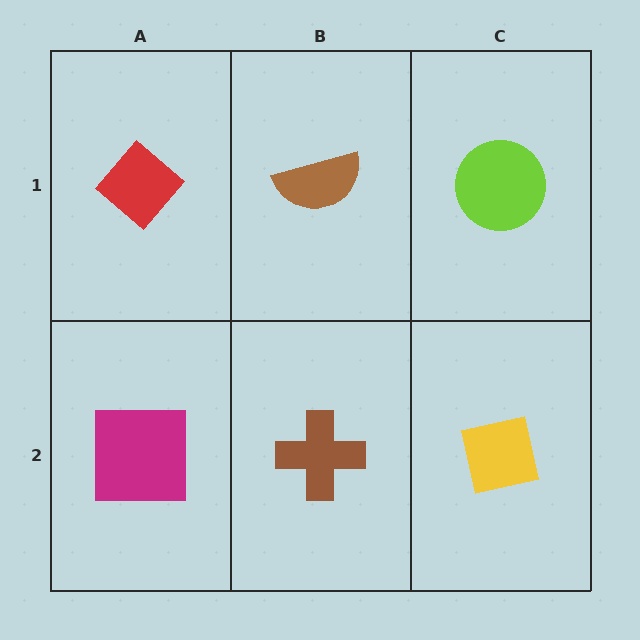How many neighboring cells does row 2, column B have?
3.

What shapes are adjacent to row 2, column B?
A brown semicircle (row 1, column B), a magenta square (row 2, column A), a yellow square (row 2, column C).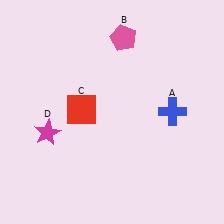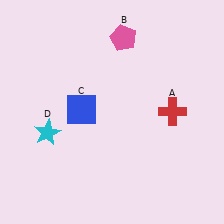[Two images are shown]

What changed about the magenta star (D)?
In Image 1, D is magenta. In Image 2, it changed to cyan.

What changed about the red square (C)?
In Image 1, C is red. In Image 2, it changed to blue.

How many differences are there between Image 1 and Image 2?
There are 3 differences between the two images.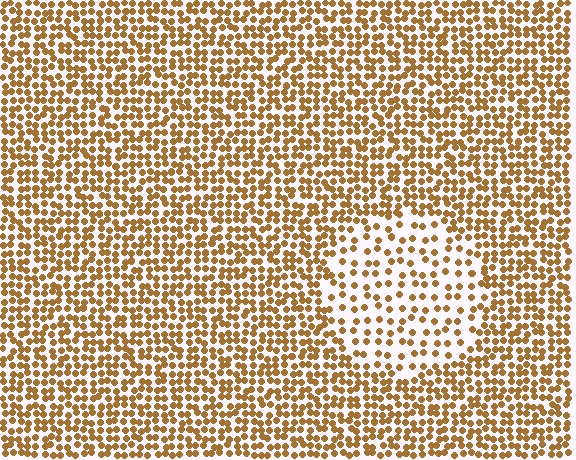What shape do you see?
I see a circle.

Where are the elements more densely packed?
The elements are more densely packed outside the circle boundary.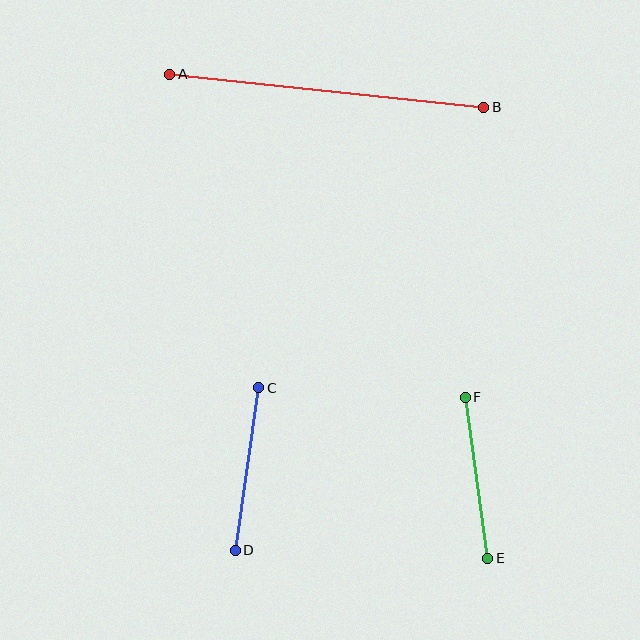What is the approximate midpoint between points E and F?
The midpoint is at approximately (477, 478) pixels.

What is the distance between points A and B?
The distance is approximately 315 pixels.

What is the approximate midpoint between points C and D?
The midpoint is at approximately (247, 469) pixels.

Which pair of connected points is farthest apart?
Points A and B are farthest apart.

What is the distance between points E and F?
The distance is approximately 163 pixels.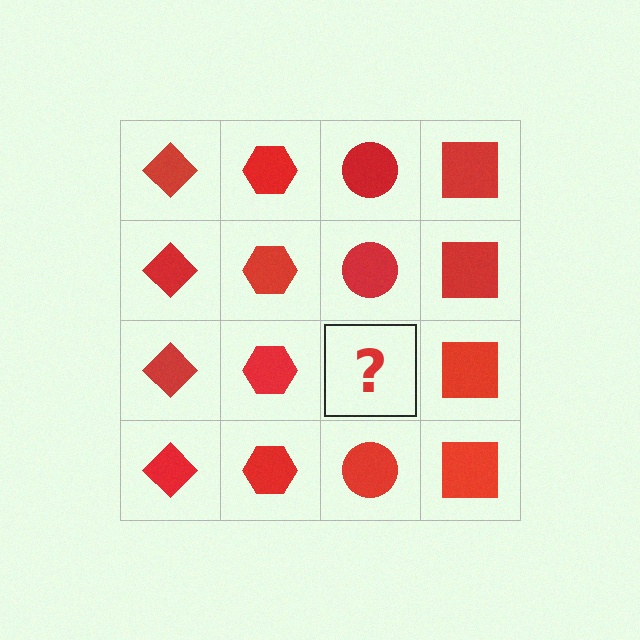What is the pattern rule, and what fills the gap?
The rule is that each column has a consistent shape. The gap should be filled with a red circle.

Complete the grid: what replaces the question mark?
The question mark should be replaced with a red circle.